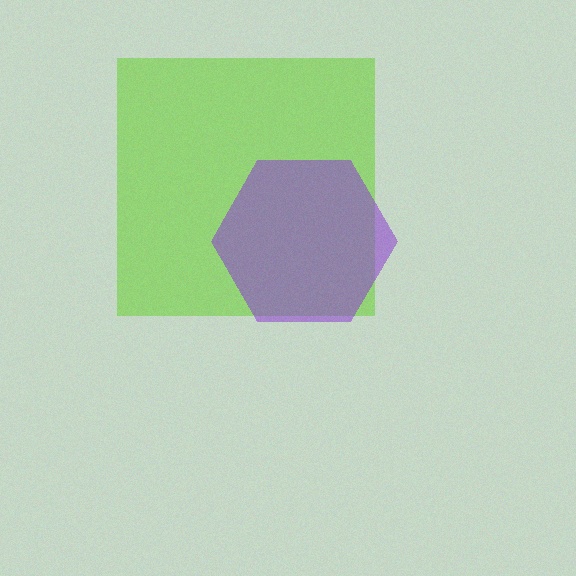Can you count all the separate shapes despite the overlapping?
Yes, there are 2 separate shapes.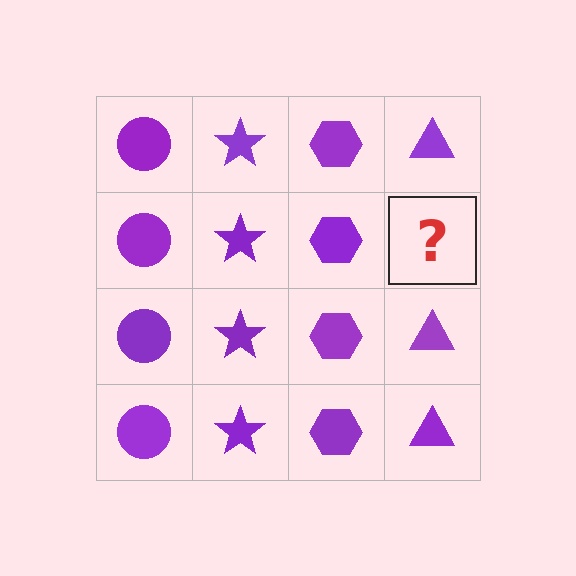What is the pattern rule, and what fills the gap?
The rule is that each column has a consistent shape. The gap should be filled with a purple triangle.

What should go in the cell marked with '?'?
The missing cell should contain a purple triangle.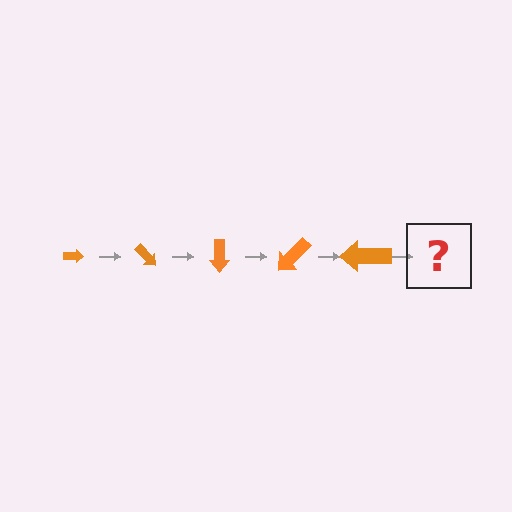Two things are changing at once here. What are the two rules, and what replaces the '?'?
The two rules are that the arrow grows larger each step and it rotates 45 degrees each step. The '?' should be an arrow, larger than the previous one and rotated 225 degrees from the start.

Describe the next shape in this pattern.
It should be an arrow, larger than the previous one and rotated 225 degrees from the start.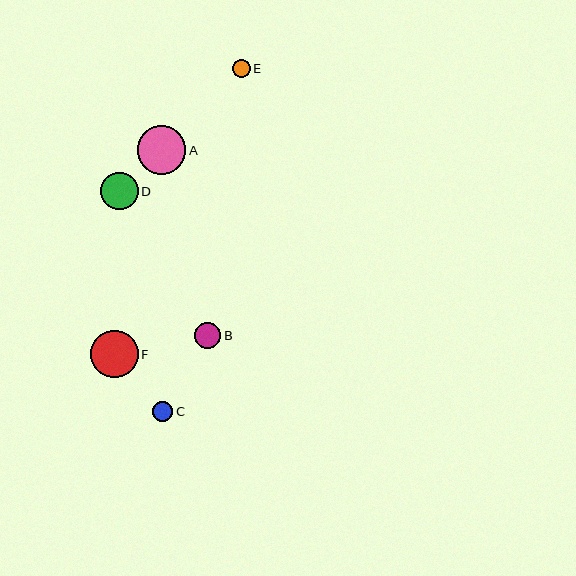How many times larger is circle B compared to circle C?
Circle B is approximately 1.3 times the size of circle C.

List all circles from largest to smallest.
From largest to smallest: A, F, D, B, C, E.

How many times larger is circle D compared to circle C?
Circle D is approximately 1.9 times the size of circle C.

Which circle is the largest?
Circle A is the largest with a size of approximately 48 pixels.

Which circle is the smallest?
Circle E is the smallest with a size of approximately 18 pixels.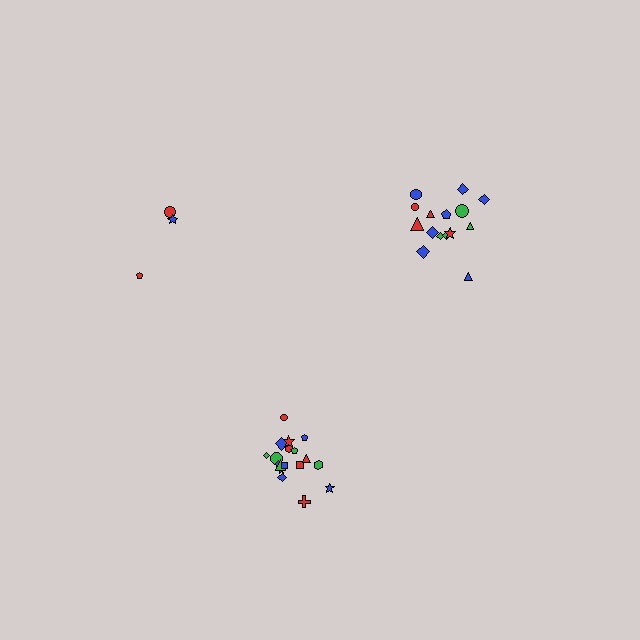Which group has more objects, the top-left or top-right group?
The top-right group.